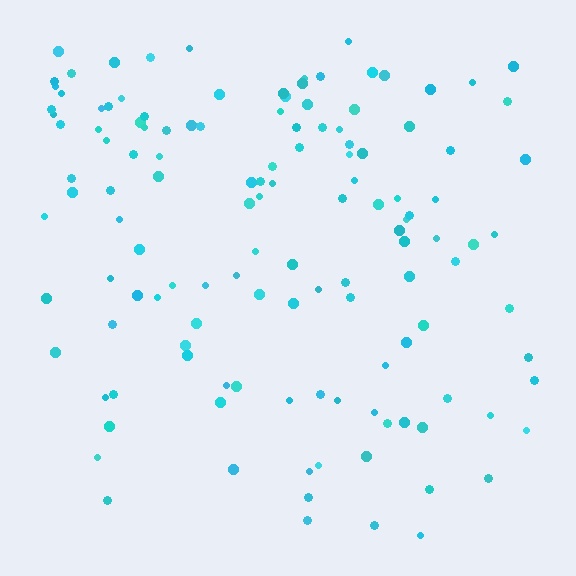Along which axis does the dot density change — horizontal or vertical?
Vertical.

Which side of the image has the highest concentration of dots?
The top.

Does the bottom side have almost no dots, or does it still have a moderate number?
Still a moderate number, just noticeably fewer than the top.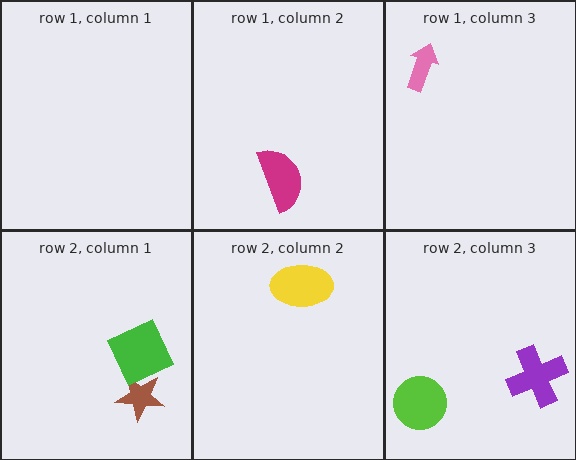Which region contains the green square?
The row 2, column 1 region.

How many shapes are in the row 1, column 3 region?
1.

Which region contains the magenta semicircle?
The row 1, column 2 region.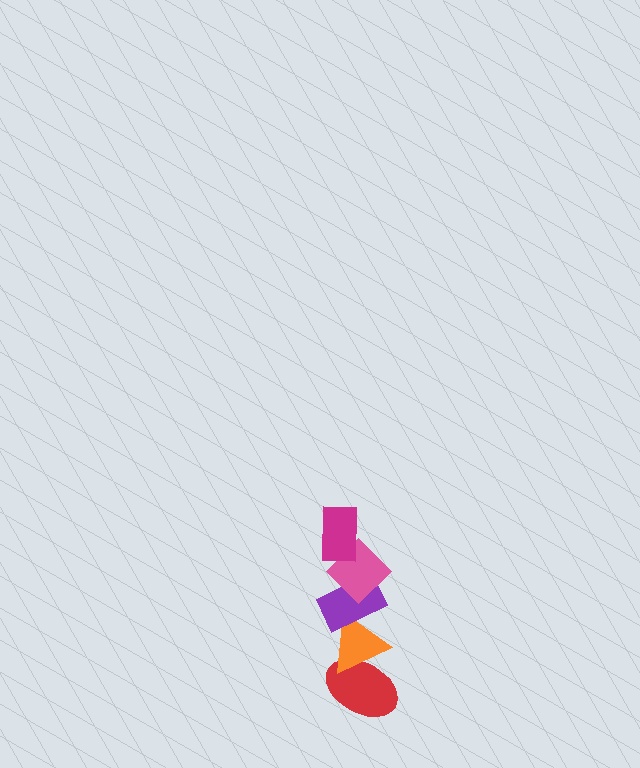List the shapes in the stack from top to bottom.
From top to bottom: the magenta rectangle, the pink diamond, the purple rectangle, the orange triangle, the red ellipse.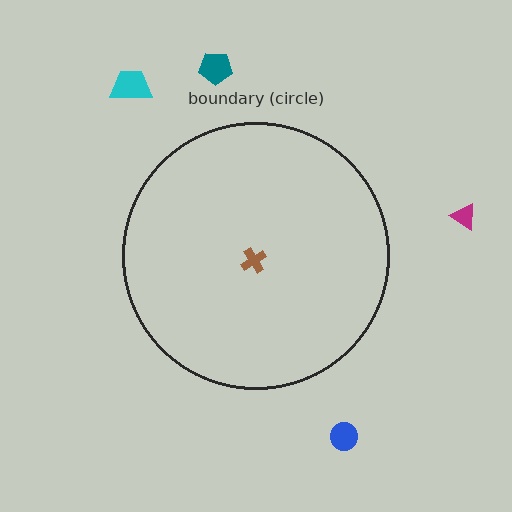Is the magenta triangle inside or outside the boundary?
Outside.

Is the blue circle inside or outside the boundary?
Outside.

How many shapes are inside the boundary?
1 inside, 4 outside.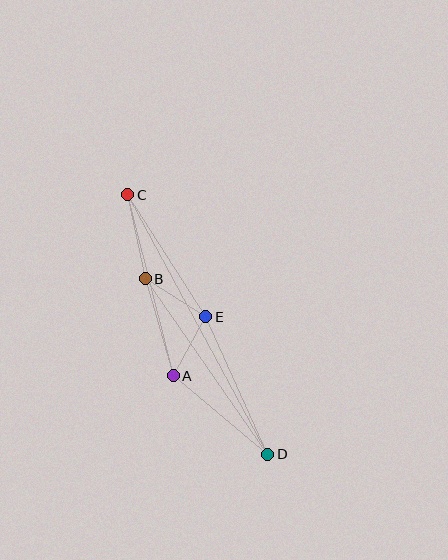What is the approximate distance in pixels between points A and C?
The distance between A and C is approximately 187 pixels.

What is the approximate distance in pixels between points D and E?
The distance between D and E is approximately 151 pixels.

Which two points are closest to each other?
Points A and E are closest to each other.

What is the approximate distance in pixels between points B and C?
The distance between B and C is approximately 86 pixels.